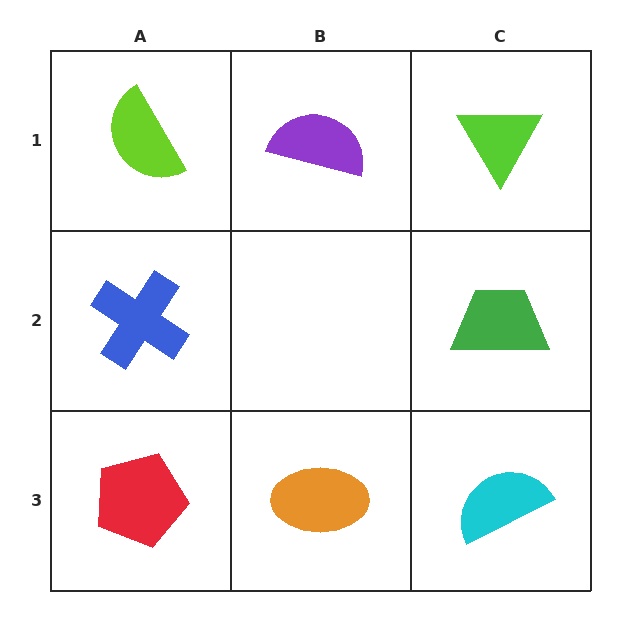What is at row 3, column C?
A cyan semicircle.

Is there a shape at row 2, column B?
No, that cell is empty.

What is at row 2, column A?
A blue cross.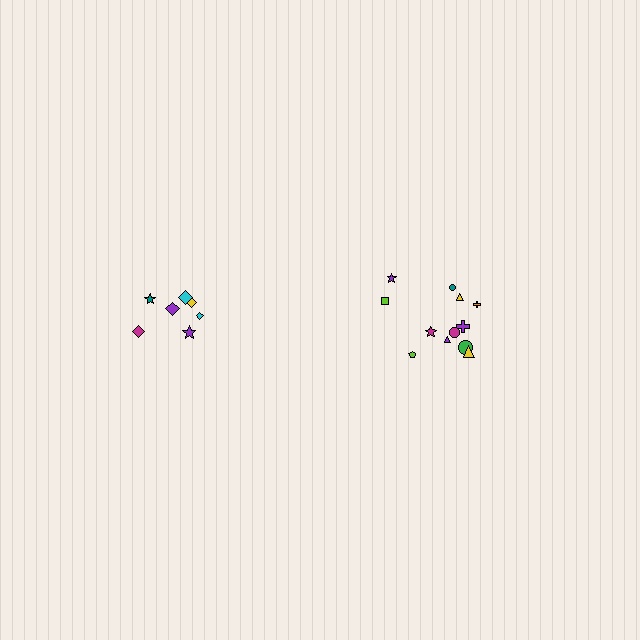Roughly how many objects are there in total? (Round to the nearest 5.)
Roughly 20 objects in total.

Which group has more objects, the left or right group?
The right group.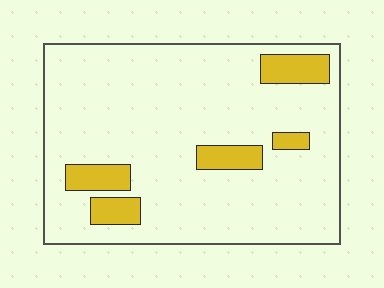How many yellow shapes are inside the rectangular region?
5.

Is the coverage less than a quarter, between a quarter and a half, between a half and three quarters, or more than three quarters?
Less than a quarter.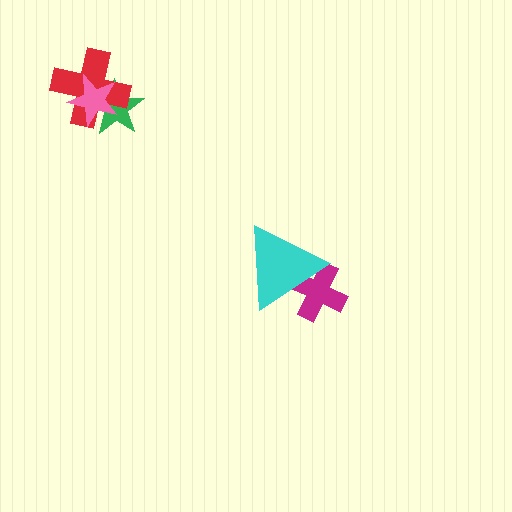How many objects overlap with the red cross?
2 objects overlap with the red cross.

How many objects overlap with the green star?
2 objects overlap with the green star.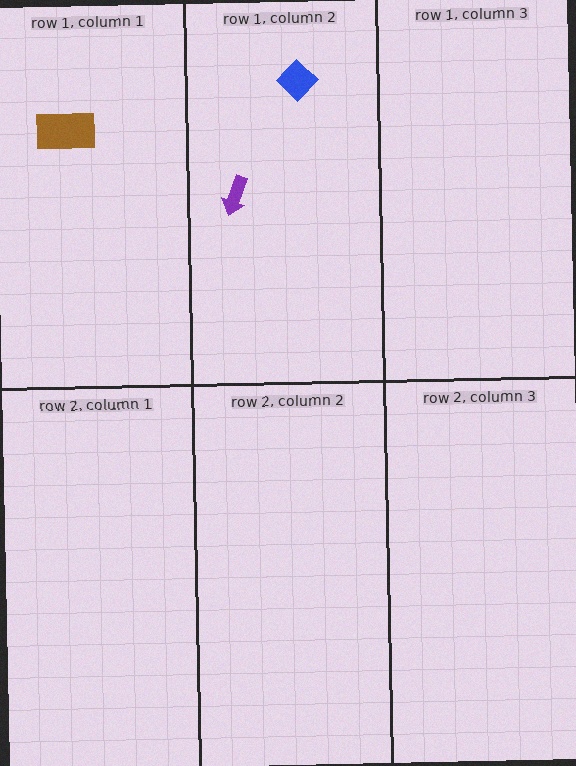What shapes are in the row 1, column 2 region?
The purple arrow, the blue diamond.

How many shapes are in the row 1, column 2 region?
2.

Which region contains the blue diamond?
The row 1, column 2 region.